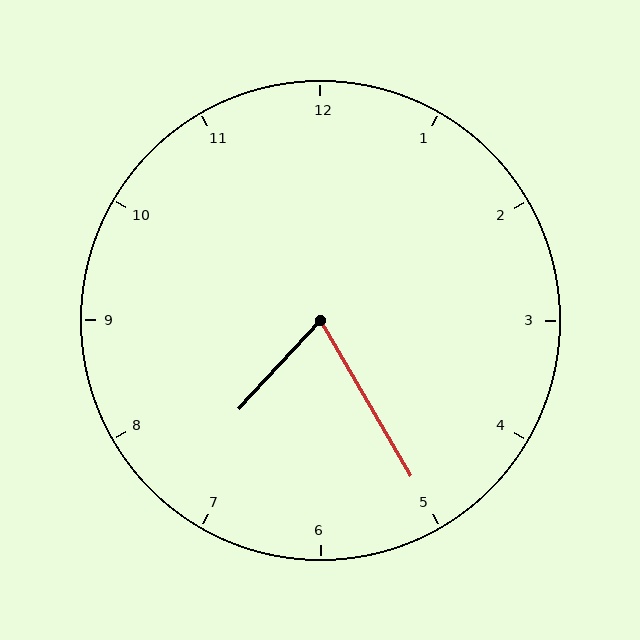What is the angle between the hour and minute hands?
Approximately 72 degrees.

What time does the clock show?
7:25.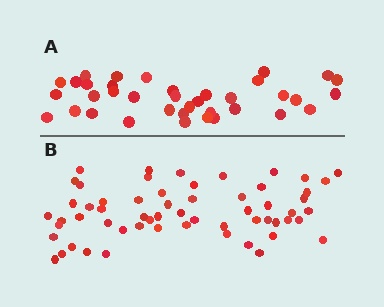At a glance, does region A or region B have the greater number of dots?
Region B (the bottom region) has more dots.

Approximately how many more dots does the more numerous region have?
Region B has approximately 20 more dots than region A.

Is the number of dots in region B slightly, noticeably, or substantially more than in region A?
Region B has substantially more. The ratio is roughly 1.6 to 1.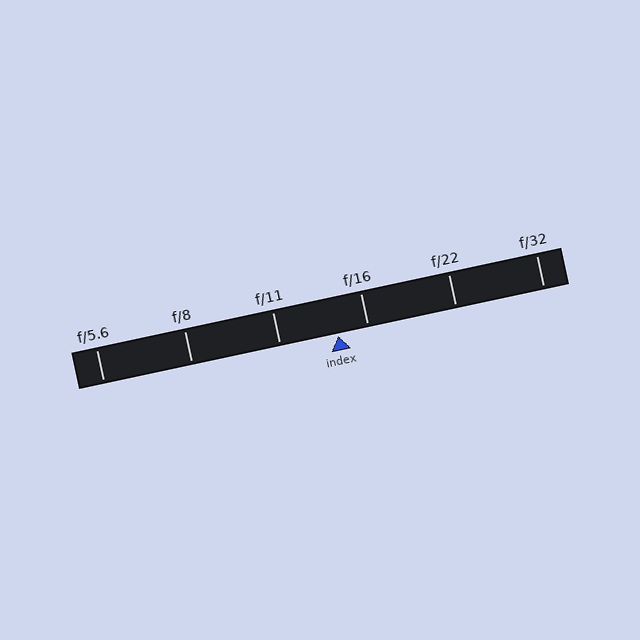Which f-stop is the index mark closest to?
The index mark is closest to f/16.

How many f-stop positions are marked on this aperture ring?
There are 6 f-stop positions marked.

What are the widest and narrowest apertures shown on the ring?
The widest aperture shown is f/5.6 and the narrowest is f/32.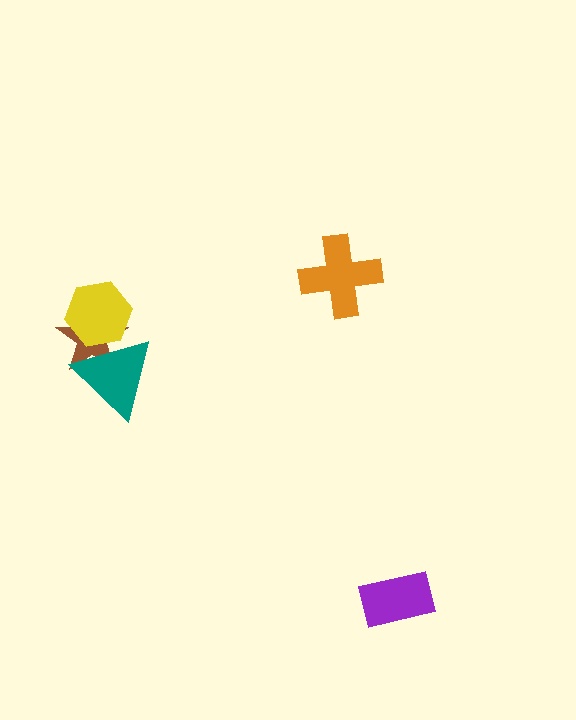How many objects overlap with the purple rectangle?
0 objects overlap with the purple rectangle.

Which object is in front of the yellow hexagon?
The teal triangle is in front of the yellow hexagon.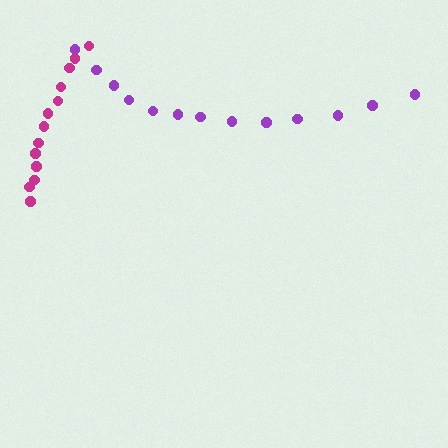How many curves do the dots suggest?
There are 2 distinct paths.